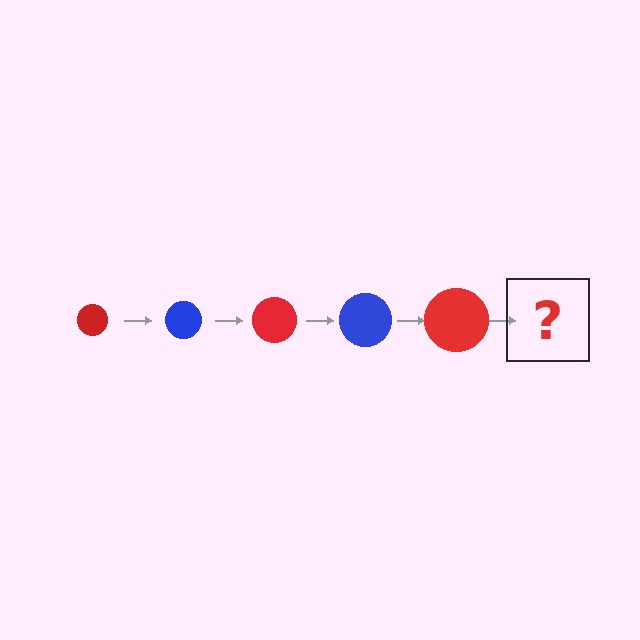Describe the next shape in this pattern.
It should be a blue circle, larger than the previous one.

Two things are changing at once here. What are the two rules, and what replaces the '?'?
The two rules are that the circle grows larger each step and the color cycles through red and blue. The '?' should be a blue circle, larger than the previous one.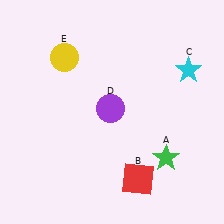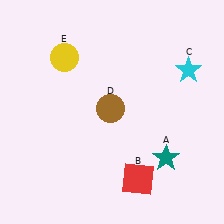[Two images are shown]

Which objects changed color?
A changed from green to teal. D changed from purple to brown.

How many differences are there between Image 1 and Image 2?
There are 2 differences between the two images.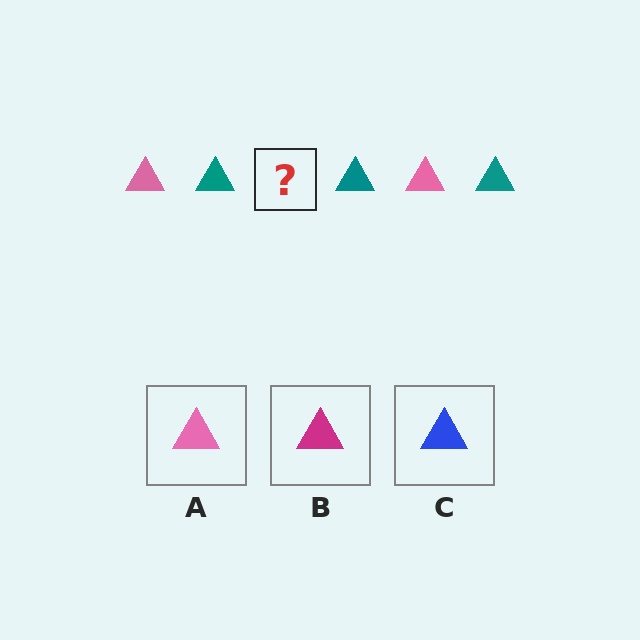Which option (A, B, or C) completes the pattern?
A.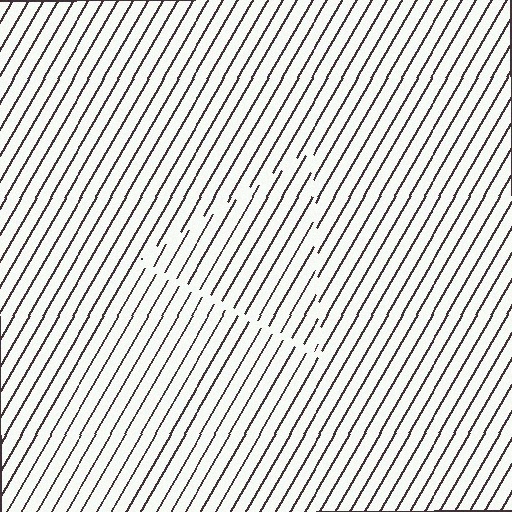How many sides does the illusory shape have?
3 sides — the line-ends trace a triangle.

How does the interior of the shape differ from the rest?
The interior of the shape contains the same grating, shifted by half a period — the contour is defined by the phase discontinuity where line-ends from the inner and outer gratings abut.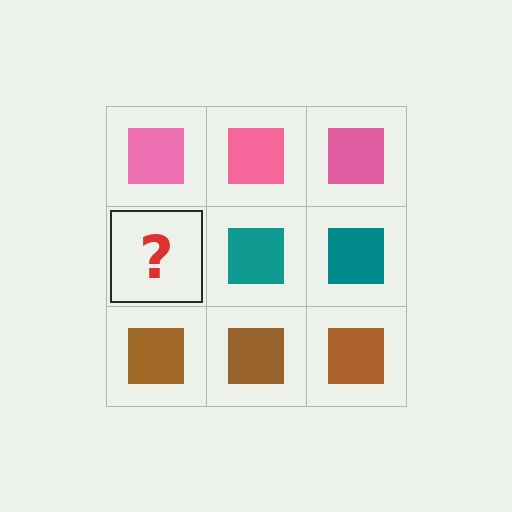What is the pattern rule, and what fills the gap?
The rule is that each row has a consistent color. The gap should be filled with a teal square.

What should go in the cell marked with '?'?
The missing cell should contain a teal square.